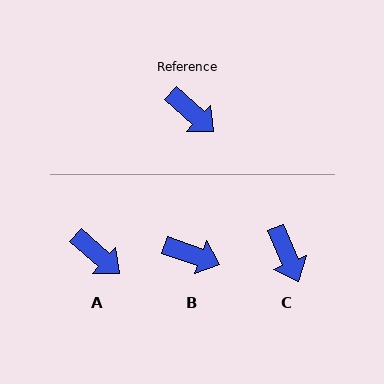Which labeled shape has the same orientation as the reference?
A.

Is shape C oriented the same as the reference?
No, it is off by about 25 degrees.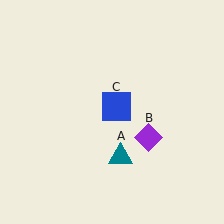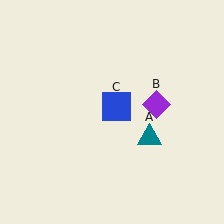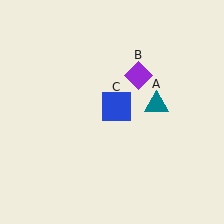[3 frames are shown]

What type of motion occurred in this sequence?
The teal triangle (object A), purple diamond (object B) rotated counterclockwise around the center of the scene.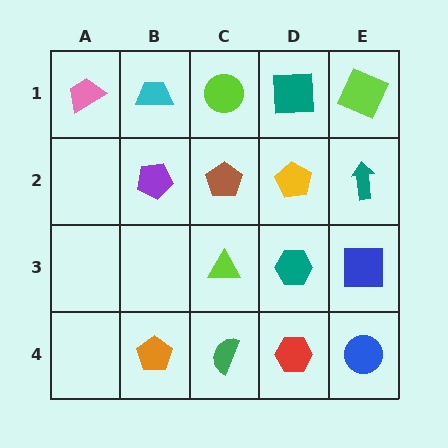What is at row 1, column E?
A lime square.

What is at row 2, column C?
A brown pentagon.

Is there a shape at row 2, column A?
No, that cell is empty.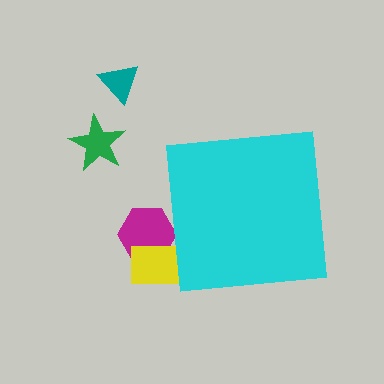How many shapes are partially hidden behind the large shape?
2 shapes are partially hidden.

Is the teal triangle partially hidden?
No, the teal triangle is fully visible.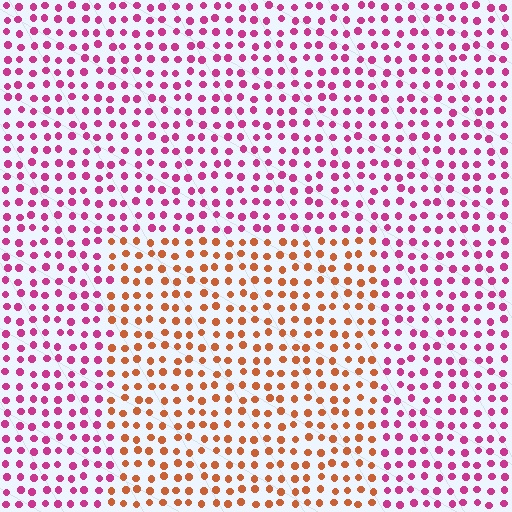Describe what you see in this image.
The image is filled with small magenta elements in a uniform arrangement. A rectangle-shaped region is visible where the elements are tinted to a slightly different hue, forming a subtle color boundary.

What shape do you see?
I see a rectangle.